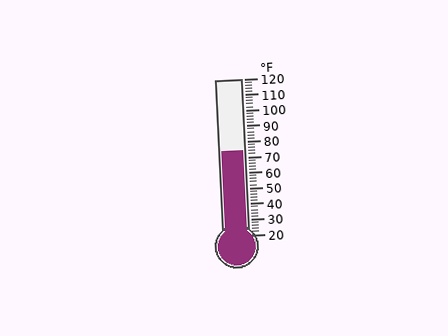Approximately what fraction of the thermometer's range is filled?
The thermometer is filled to approximately 55% of its range.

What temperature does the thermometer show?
The thermometer shows approximately 74°F.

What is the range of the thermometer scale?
The thermometer scale ranges from 20°F to 120°F.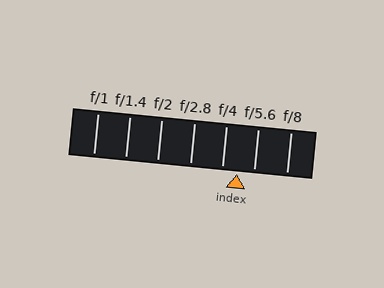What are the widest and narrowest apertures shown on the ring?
The widest aperture shown is f/1 and the narrowest is f/8.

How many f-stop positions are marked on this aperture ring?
There are 7 f-stop positions marked.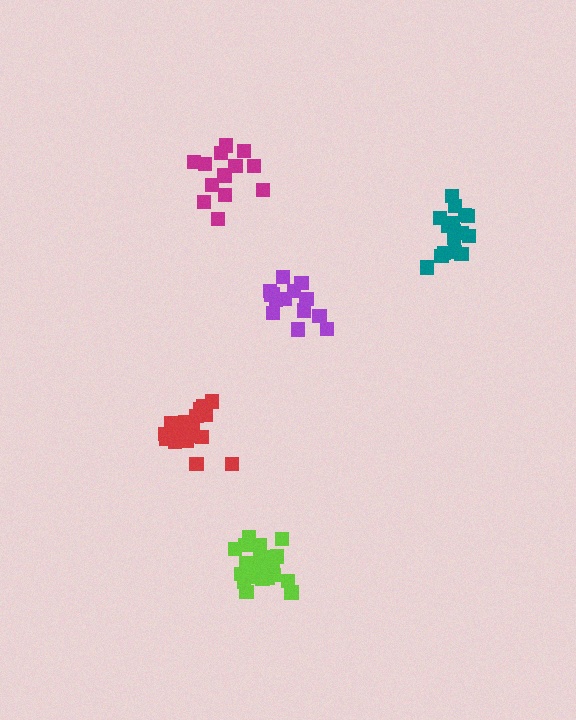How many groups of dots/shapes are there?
There are 5 groups.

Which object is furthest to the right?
The teal cluster is rightmost.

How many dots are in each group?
Group 1: 14 dots, Group 2: 14 dots, Group 3: 16 dots, Group 4: 18 dots, Group 5: 20 dots (82 total).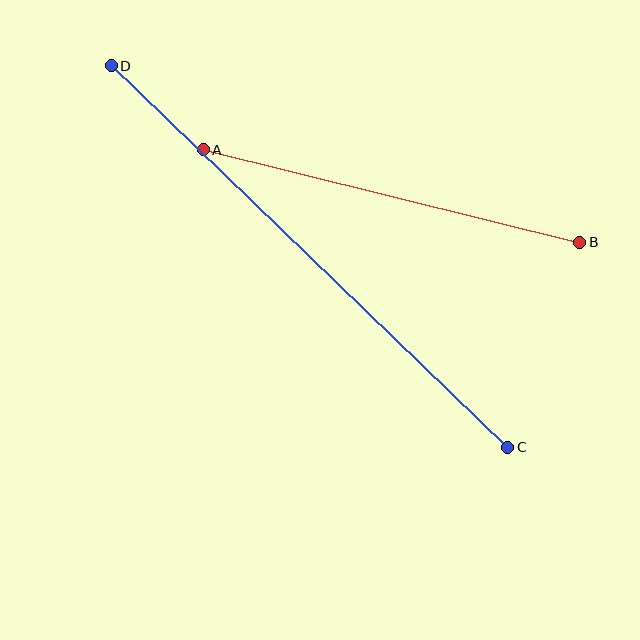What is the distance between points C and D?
The distance is approximately 550 pixels.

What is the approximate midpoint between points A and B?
The midpoint is at approximately (392, 196) pixels.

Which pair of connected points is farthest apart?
Points C and D are farthest apart.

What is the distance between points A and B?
The distance is approximately 388 pixels.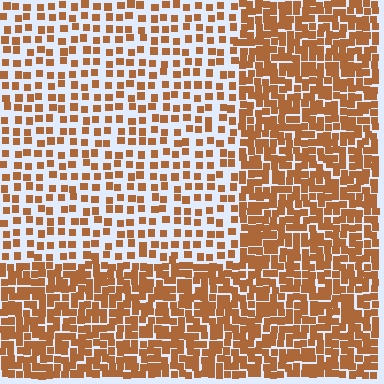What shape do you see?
I see a rectangle.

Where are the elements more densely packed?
The elements are more densely packed outside the rectangle boundary.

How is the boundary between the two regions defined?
The boundary is defined by a change in element density (approximately 2.2x ratio). All elements are the same color, size, and shape.